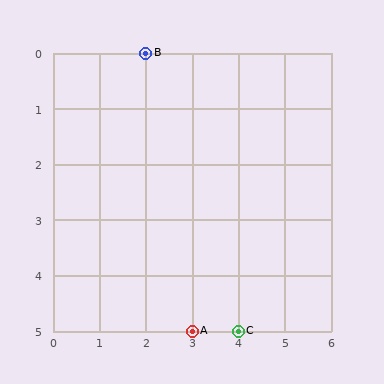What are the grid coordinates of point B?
Point B is at grid coordinates (2, 0).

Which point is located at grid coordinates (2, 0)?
Point B is at (2, 0).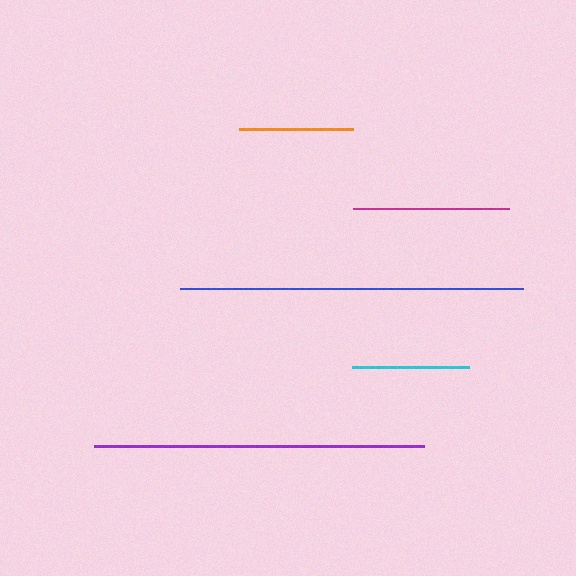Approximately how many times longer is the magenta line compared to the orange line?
The magenta line is approximately 1.4 times the length of the orange line.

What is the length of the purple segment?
The purple segment is approximately 330 pixels long.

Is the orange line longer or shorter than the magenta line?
The magenta line is longer than the orange line.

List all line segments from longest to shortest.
From longest to shortest: blue, purple, magenta, cyan, orange.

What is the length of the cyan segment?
The cyan segment is approximately 117 pixels long.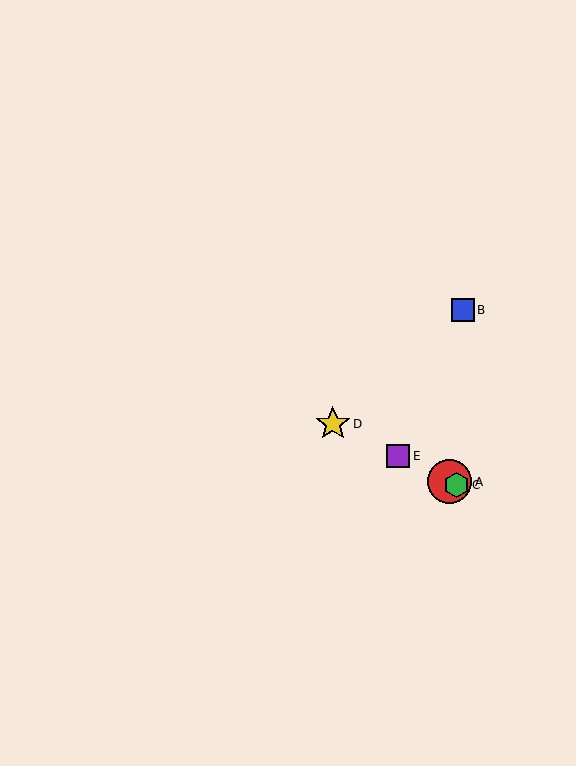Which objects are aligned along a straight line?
Objects A, C, D, E are aligned along a straight line.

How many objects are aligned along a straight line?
4 objects (A, C, D, E) are aligned along a straight line.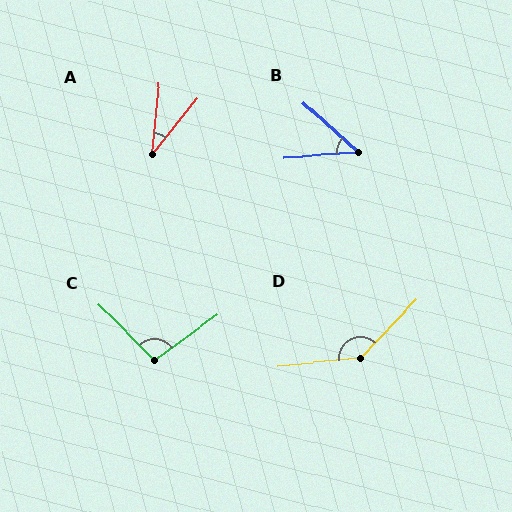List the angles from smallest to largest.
A (33°), B (45°), C (99°), D (140°).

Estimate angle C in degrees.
Approximately 99 degrees.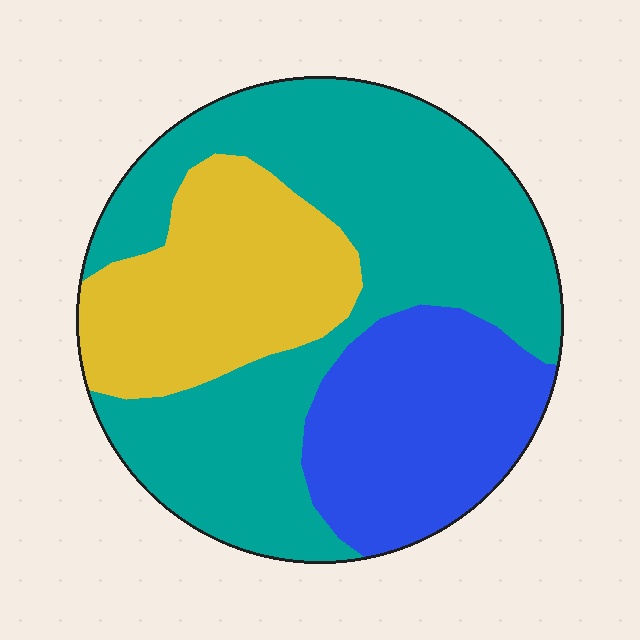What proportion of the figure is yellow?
Yellow takes up about one quarter (1/4) of the figure.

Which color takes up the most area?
Teal, at roughly 50%.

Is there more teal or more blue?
Teal.